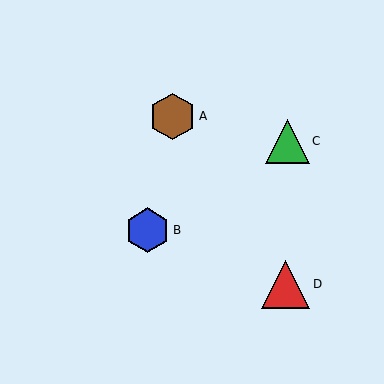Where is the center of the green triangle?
The center of the green triangle is at (287, 141).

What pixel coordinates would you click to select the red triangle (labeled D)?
Click at (286, 284) to select the red triangle D.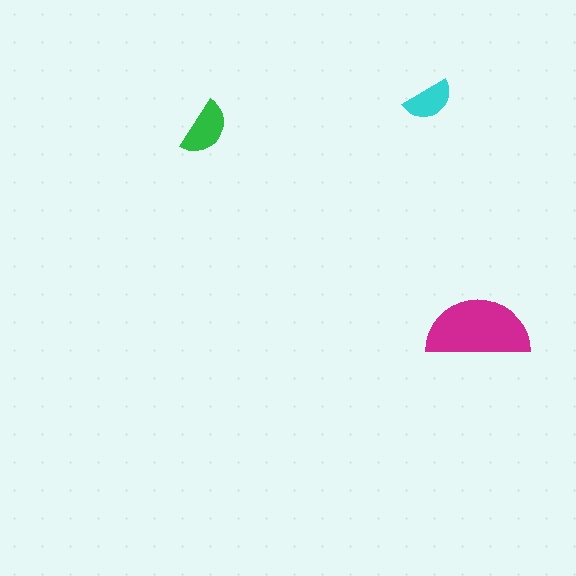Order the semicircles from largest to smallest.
the magenta one, the green one, the cyan one.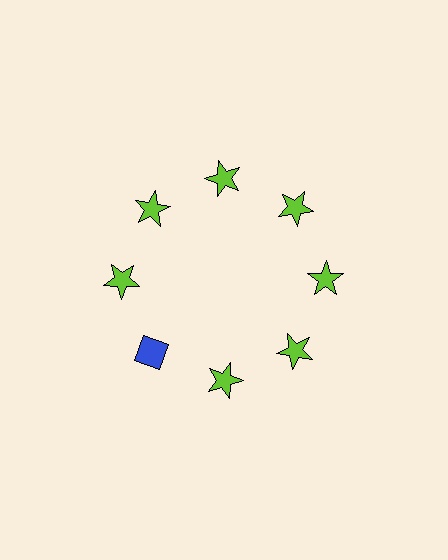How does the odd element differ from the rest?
It differs in both color (blue instead of lime) and shape (diamond instead of star).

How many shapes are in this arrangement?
There are 8 shapes arranged in a ring pattern.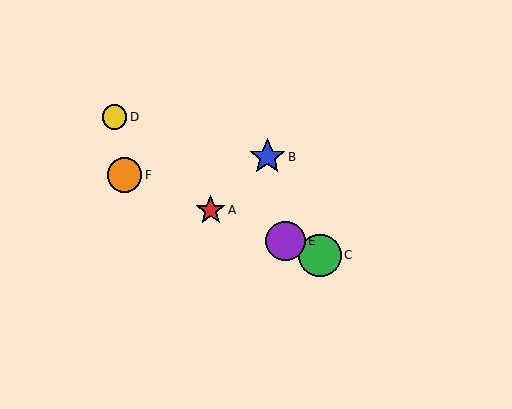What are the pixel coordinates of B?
Object B is at (267, 157).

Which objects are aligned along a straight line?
Objects A, C, E, F are aligned along a straight line.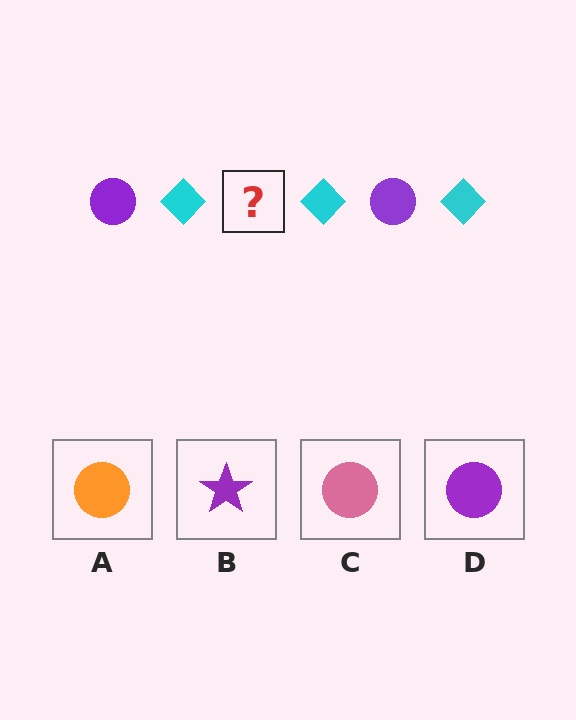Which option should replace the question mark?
Option D.